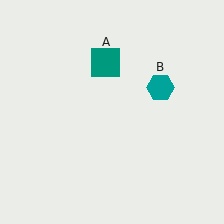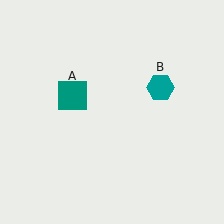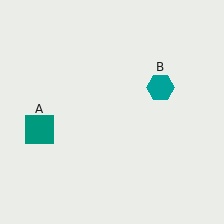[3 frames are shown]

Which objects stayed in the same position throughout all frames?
Teal hexagon (object B) remained stationary.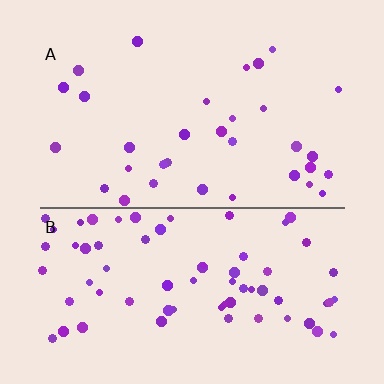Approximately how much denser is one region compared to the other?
Approximately 2.2× — region B over region A.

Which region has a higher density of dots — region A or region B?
B (the bottom).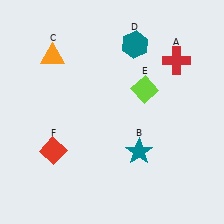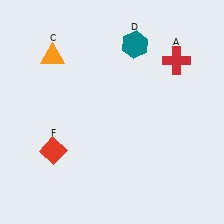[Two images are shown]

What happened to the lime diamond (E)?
The lime diamond (E) was removed in Image 2. It was in the top-right area of Image 1.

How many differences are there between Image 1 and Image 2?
There are 2 differences between the two images.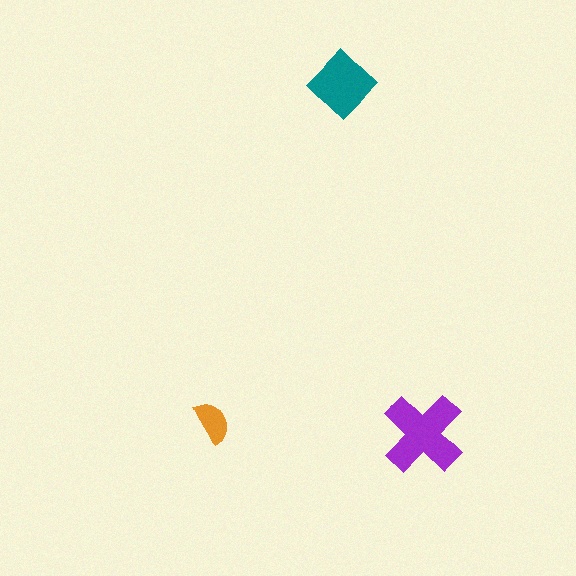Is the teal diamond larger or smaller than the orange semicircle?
Larger.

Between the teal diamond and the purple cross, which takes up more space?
The purple cross.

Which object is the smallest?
The orange semicircle.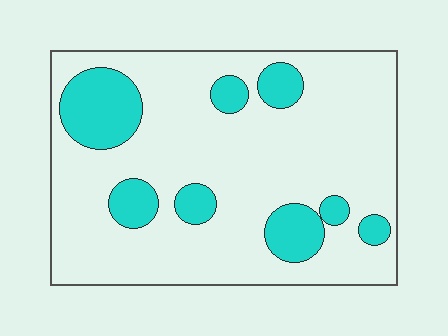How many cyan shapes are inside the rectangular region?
8.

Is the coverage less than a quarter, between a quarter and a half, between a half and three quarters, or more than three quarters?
Less than a quarter.